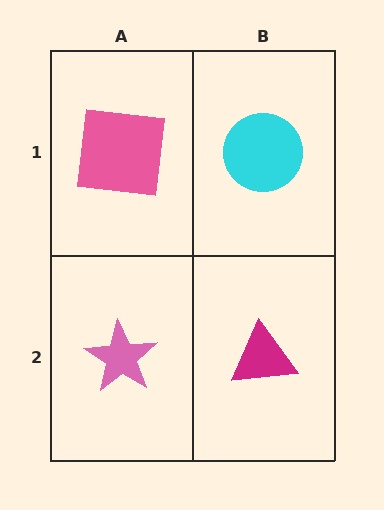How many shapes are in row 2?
2 shapes.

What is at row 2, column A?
A pink star.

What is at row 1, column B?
A cyan circle.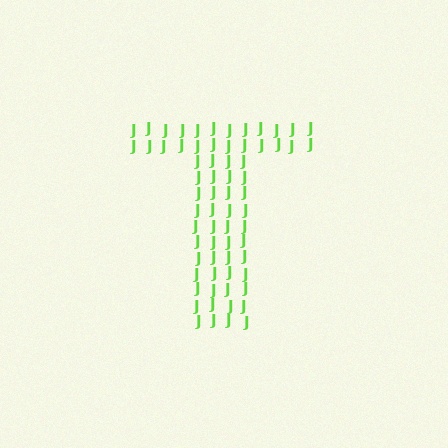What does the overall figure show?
The overall figure shows the letter T.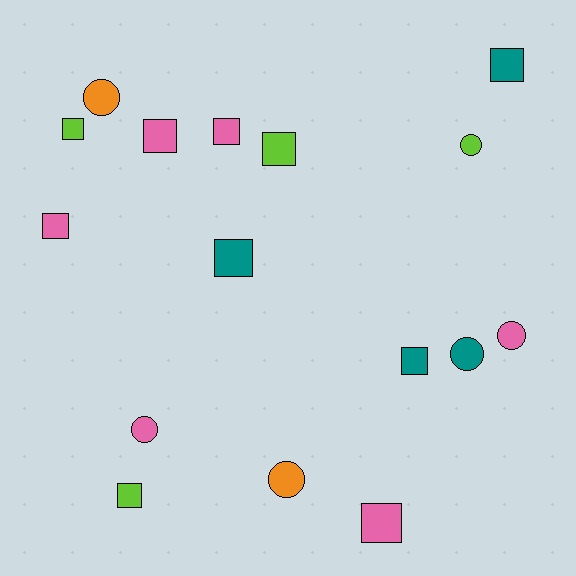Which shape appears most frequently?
Square, with 10 objects.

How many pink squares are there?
There are 4 pink squares.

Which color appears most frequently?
Pink, with 6 objects.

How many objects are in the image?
There are 16 objects.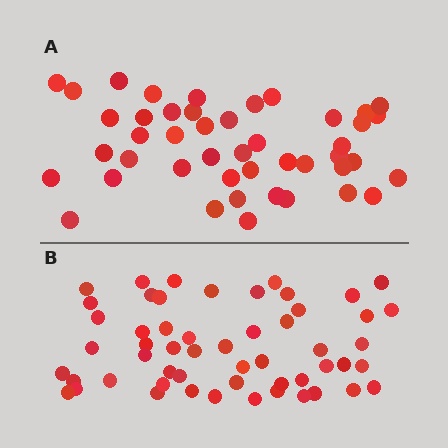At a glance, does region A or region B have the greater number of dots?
Region B (the bottom region) has more dots.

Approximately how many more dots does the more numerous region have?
Region B has roughly 8 or so more dots than region A.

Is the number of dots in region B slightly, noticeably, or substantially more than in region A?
Region B has only slightly more — the two regions are fairly close. The ratio is roughly 1.2 to 1.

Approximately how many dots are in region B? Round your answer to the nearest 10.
About 50 dots. (The exact count is 54, which rounds to 50.)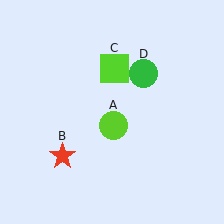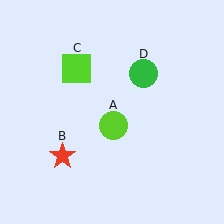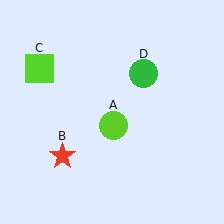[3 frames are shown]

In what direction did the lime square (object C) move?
The lime square (object C) moved left.